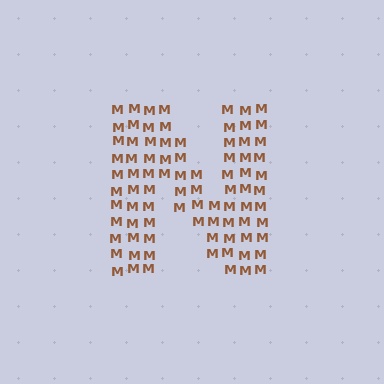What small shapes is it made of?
It is made of small letter M's.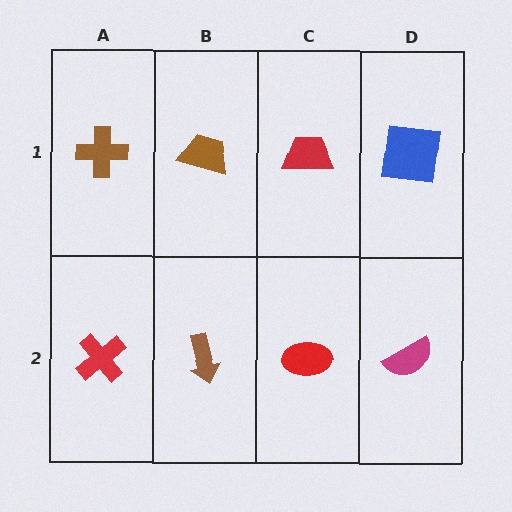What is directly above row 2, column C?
A red trapezoid.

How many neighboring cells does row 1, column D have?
2.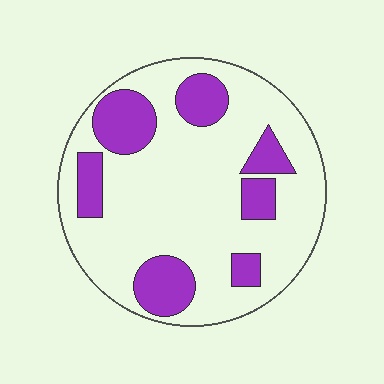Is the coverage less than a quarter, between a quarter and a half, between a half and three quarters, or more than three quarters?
Between a quarter and a half.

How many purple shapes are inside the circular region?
7.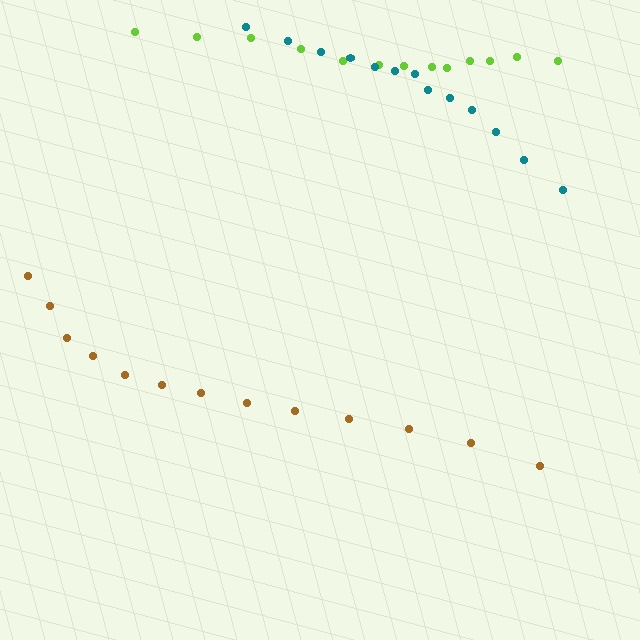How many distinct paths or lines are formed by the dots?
There are 3 distinct paths.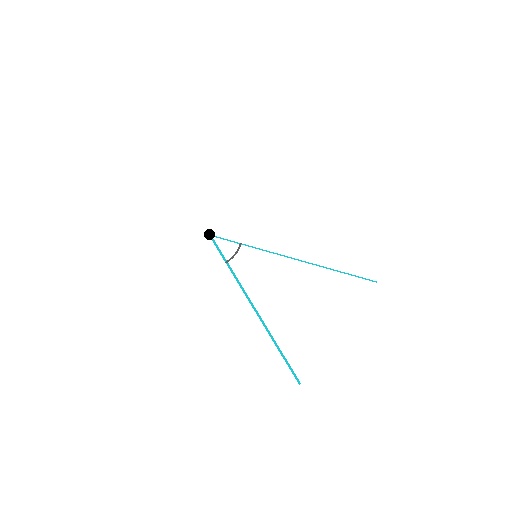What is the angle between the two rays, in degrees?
Approximately 43 degrees.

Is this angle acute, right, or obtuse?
It is acute.